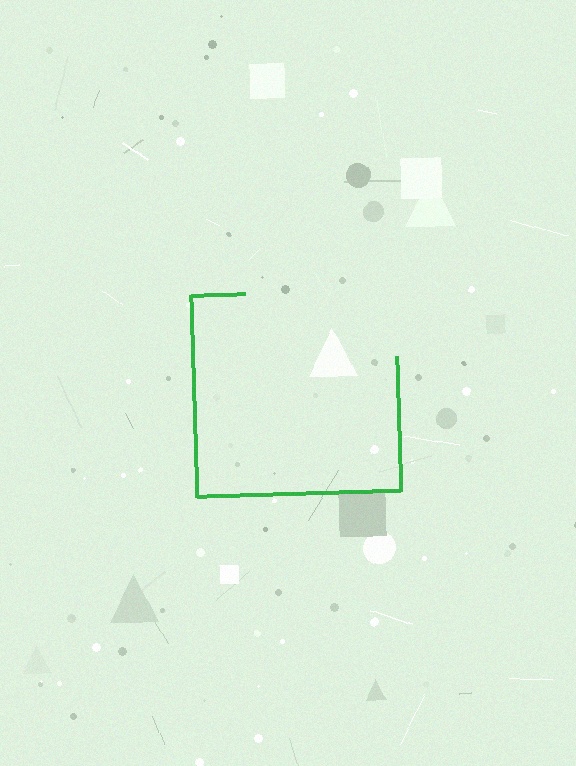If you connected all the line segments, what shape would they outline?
They would outline a square.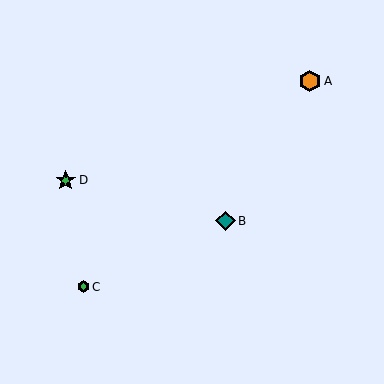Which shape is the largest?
The orange hexagon (labeled A) is the largest.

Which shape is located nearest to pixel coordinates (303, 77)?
The orange hexagon (labeled A) at (310, 81) is nearest to that location.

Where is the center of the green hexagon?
The center of the green hexagon is at (83, 287).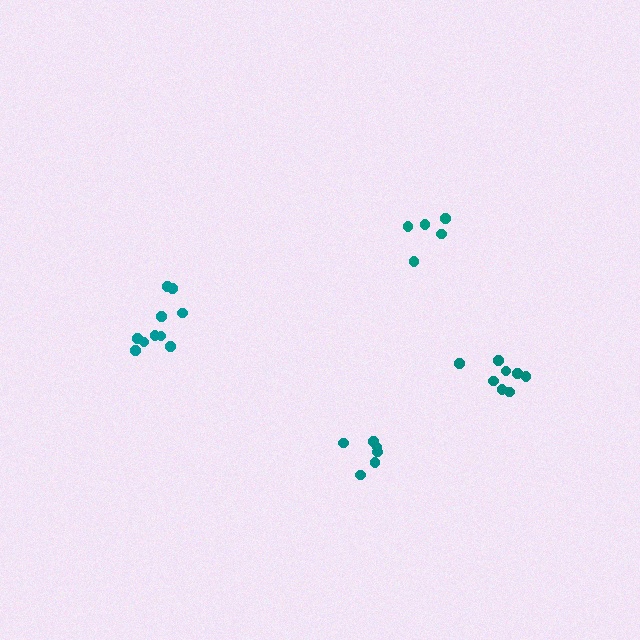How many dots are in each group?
Group 1: 5 dots, Group 2: 10 dots, Group 3: 6 dots, Group 4: 8 dots (29 total).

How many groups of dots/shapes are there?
There are 4 groups.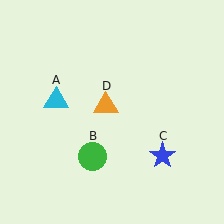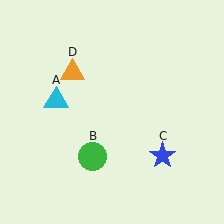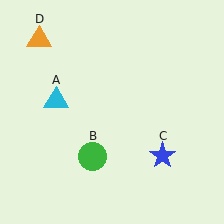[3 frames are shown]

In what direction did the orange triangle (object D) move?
The orange triangle (object D) moved up and to the left.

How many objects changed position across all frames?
1 object changed position: orange triangle (object D).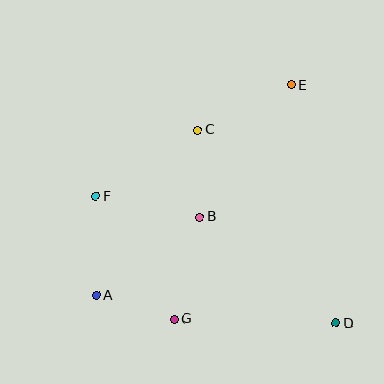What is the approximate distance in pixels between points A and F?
The distance between A and F is approximately 99 pixels.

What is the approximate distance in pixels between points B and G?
The distance between B and G is approximately 105 pixels.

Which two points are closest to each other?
Points A and G are closest to each other.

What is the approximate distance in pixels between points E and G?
The distance between E and G is approximately 262 pixels.